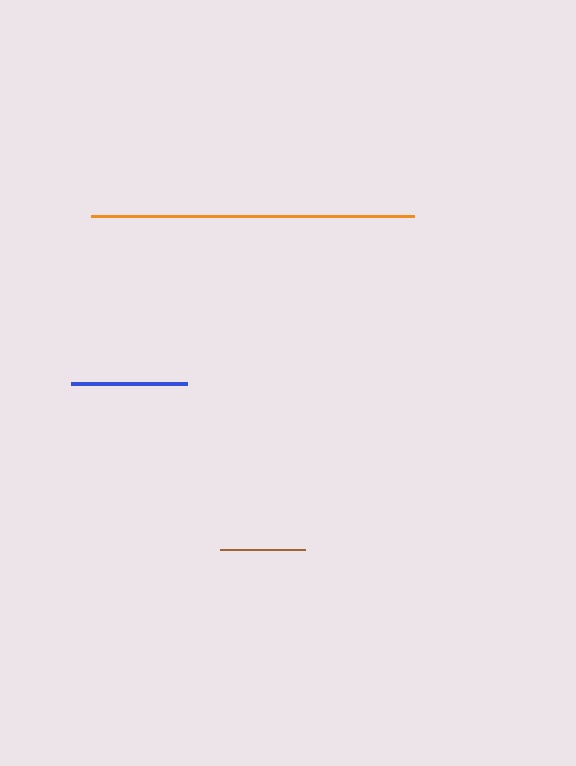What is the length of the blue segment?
The blue segment is approximately 115 pixels long.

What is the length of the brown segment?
The brown segment is approximately 85 pixels long.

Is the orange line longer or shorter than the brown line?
The orange line is longer than the brown line.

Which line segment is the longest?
The orange line is the longest at approximately 323 pixels.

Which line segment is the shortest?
The brown line is the shortest at approximately 85 pixels.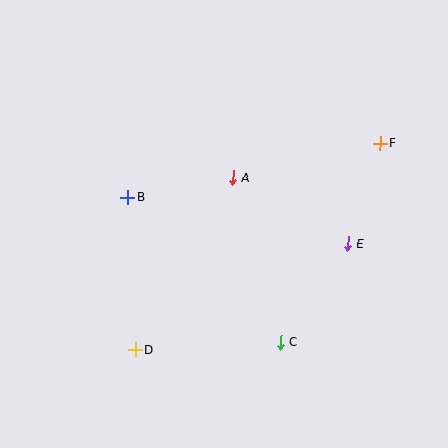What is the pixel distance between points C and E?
The distance between C and E is 119 pixels.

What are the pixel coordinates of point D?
Point D is at (135, 349).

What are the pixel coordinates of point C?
Point C is at (280, 342).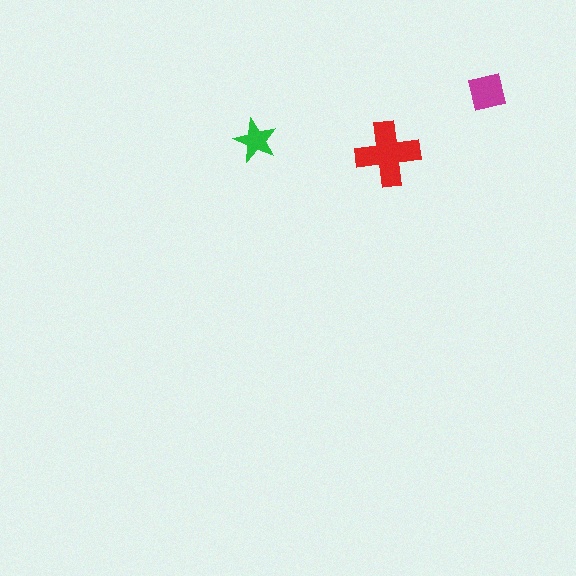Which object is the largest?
The red cross.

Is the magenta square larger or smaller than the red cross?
Smaller.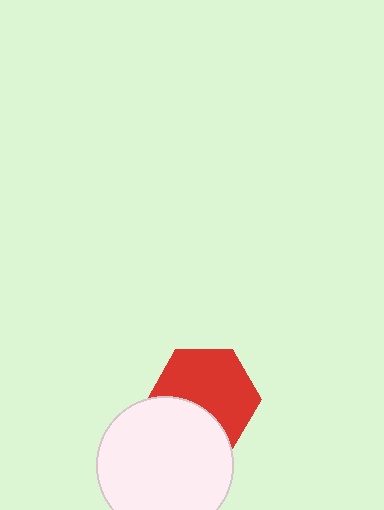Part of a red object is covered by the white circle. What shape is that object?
It is a hexagon.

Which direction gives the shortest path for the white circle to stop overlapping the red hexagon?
Moving down gives the shortest separation.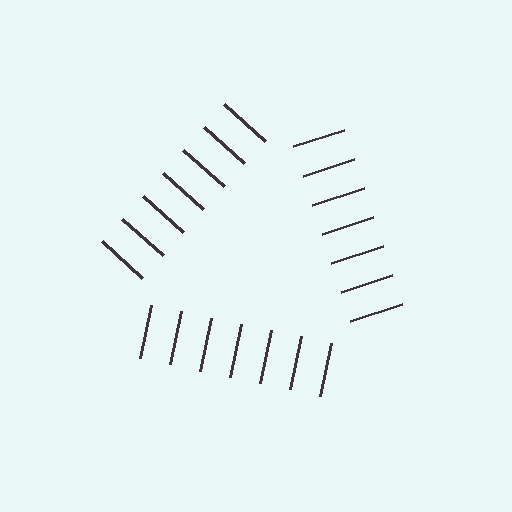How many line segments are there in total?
21 — 7 along each of the 3 edges.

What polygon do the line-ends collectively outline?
An illusory triangle — the line segments terminate on its edges but no continuous stroke is drawn.